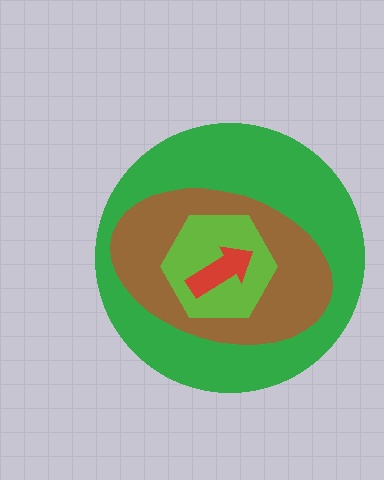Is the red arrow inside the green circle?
Yes.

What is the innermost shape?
The red arrow.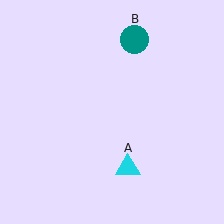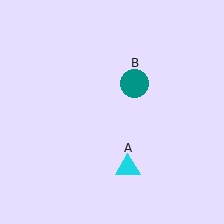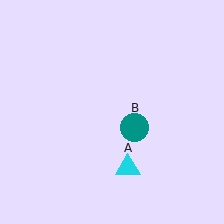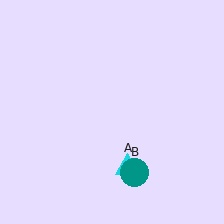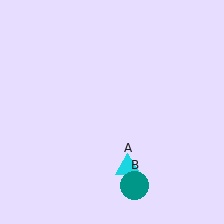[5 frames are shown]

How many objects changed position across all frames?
1 object changed position: teal circle (object B).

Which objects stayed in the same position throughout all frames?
Cyan triangle (object A) remained stationary.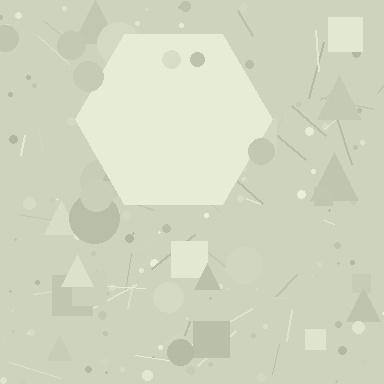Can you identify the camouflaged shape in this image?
The camouflaged shape is a hexagon.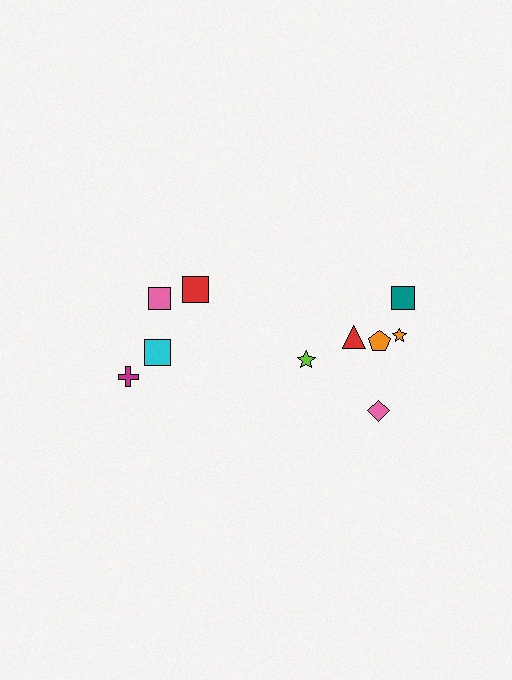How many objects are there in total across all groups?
There are 10 objects.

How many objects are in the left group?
There are 4 objects.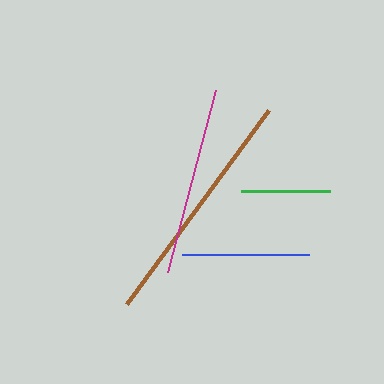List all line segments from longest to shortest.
From longest to shortest: brown, magenta, blue, green.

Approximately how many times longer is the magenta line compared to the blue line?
The magenta line is approximately 1.5 times the length of the blue line.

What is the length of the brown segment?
The brown segment is approximately 240 pixels long.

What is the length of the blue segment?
The blue segment is approximately 127 pixels long.